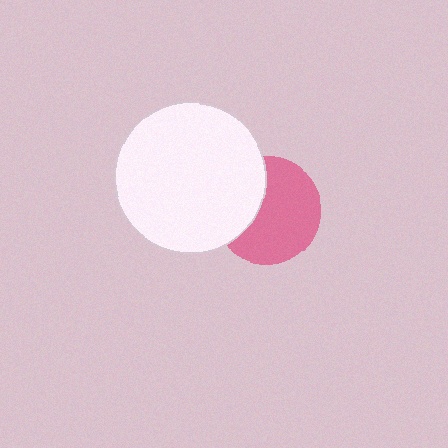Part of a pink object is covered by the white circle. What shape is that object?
It is a circle.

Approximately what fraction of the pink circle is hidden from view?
Roughly 35% of the pink circle is hidden behind the white circle.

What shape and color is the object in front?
The object in front is a white circle.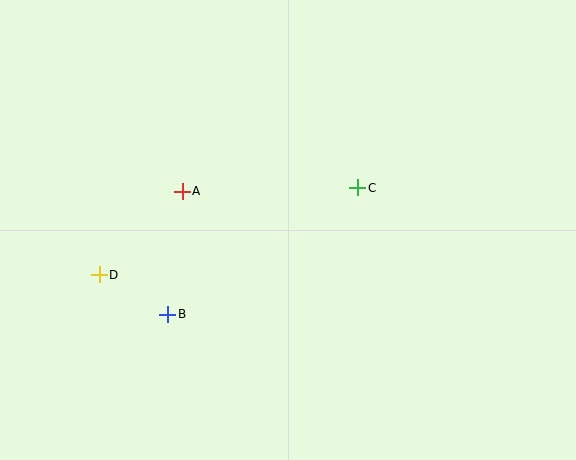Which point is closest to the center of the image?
Point C at (358, 188) is closest to the center.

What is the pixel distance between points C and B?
The distance between C and B is 228 pixels.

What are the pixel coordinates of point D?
Point D is at (99, 275).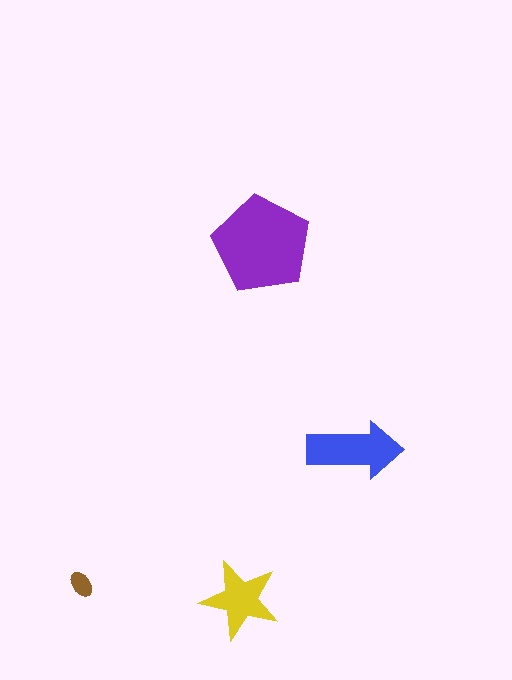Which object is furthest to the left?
The brown ellipse is leftmost.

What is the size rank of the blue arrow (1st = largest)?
2nd.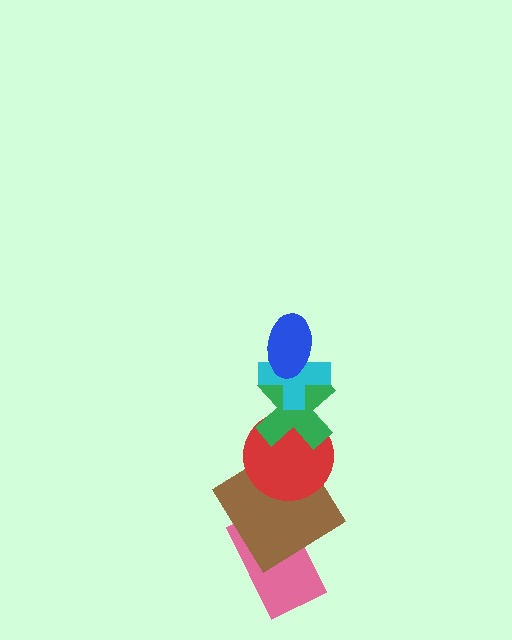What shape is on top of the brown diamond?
The red circle is on top of the brown diamond.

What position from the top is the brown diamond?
The brown diamond is 5th from the top.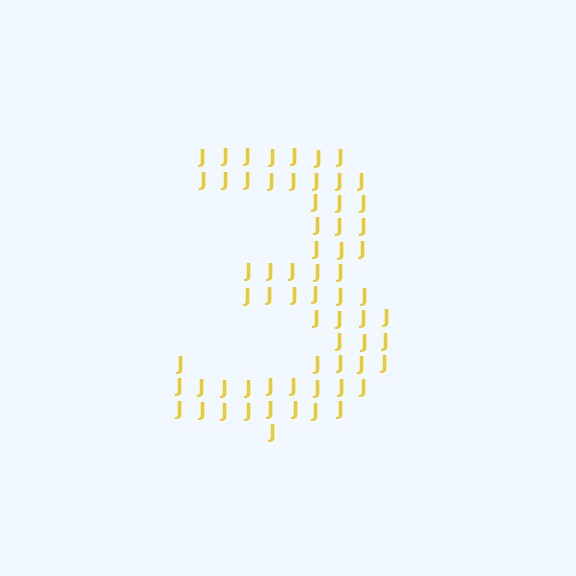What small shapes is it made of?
It is made of small letter J's.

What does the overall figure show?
The overall figure shows the digit 3.